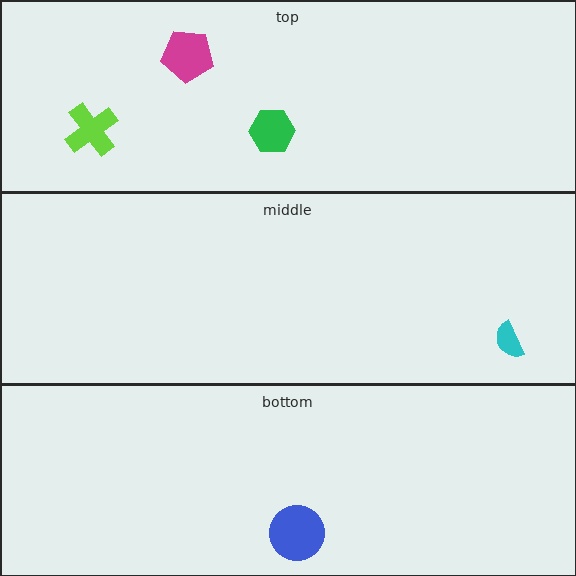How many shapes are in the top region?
3.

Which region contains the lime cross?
The top region.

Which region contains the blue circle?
The bottom region.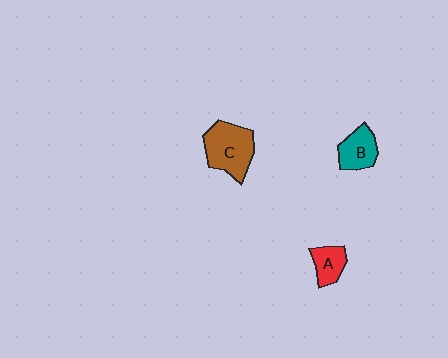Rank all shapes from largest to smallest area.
From largest to smallest: C (brown), B (teal), A (red).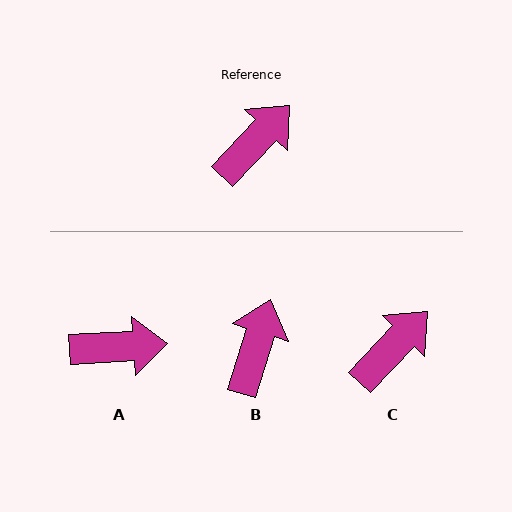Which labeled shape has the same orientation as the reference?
C.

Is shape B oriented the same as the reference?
No, it is off by about 27 degrees.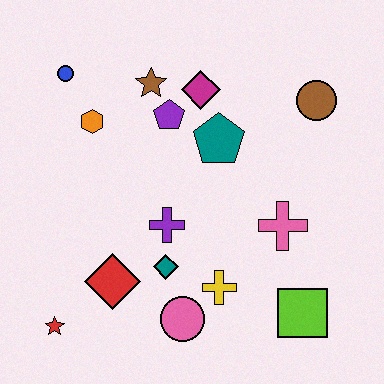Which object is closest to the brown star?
The purple pentagon is closest to the brown star.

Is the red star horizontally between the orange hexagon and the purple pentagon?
No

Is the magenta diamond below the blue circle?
Yes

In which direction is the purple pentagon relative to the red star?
The purple pentagon is above the red star.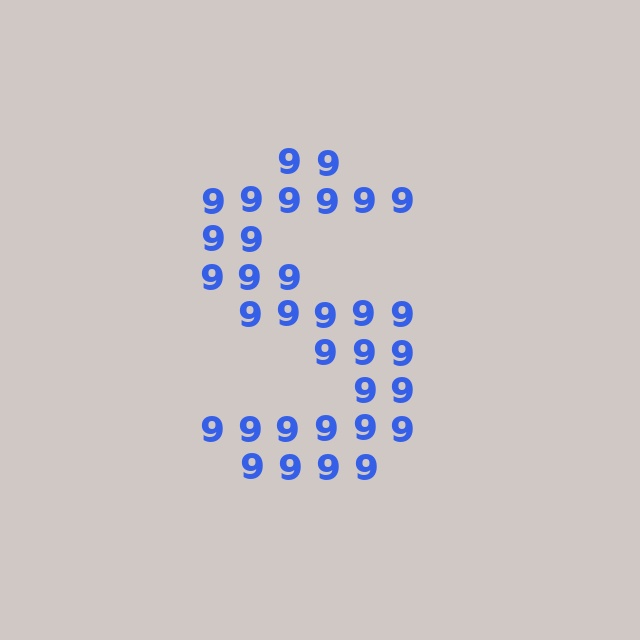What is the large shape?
The large shape is the letter S.